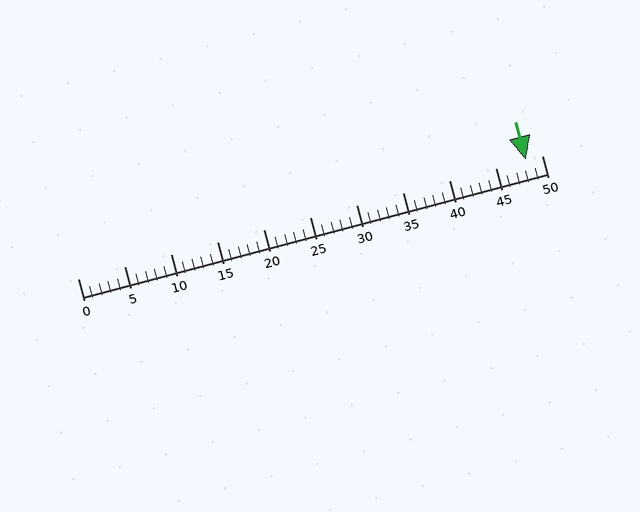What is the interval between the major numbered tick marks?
The major tick marks are spaced 5 units apart.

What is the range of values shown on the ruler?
The ruler shows values from 0 to 50.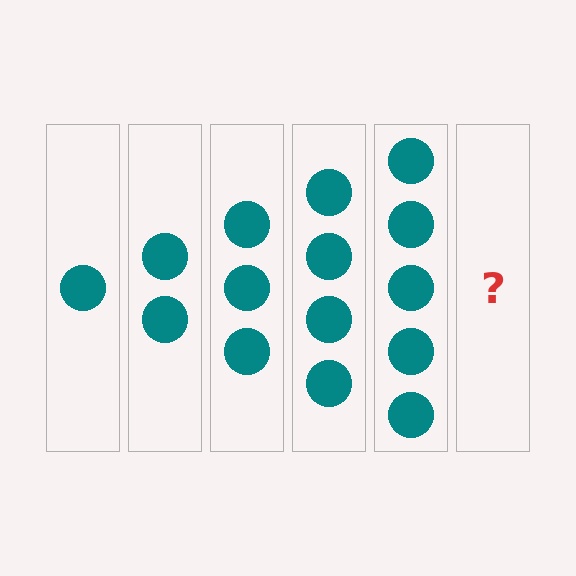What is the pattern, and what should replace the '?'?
The pattern is that each step adds one more circle. The '?' should be 6 circles.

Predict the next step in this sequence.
The next step is 6 circles.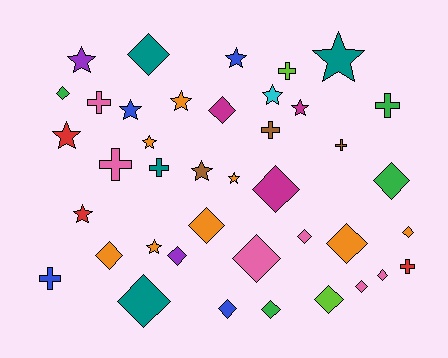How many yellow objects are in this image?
There are no yellow objects.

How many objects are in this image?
There are 40 objects.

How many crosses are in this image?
There are 9 crosses.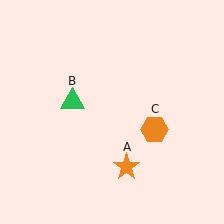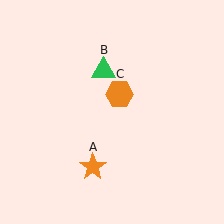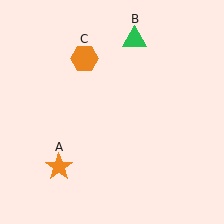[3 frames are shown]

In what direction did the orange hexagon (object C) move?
The orange hexagon (object C) moved up and to the left.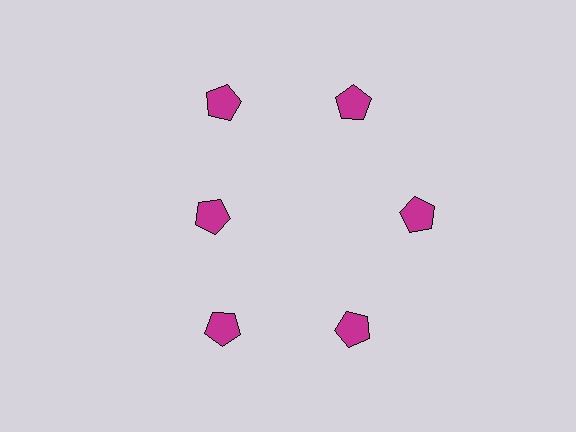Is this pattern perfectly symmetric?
No. The 6 magenta pentagons are arranged in a ring, but one element near the 9 o'clock position is pulled inward toward the center, breaking the 6-fold rotational symmetry.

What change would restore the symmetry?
The symmetry would be restored by moving it outward, back onto the ring so that all 6 pentagons sit at equal angles and equal distance from the center.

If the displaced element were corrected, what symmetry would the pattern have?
It would have 6-fold rotational symmetry — the pattern would map onto itself every 60 degrees.